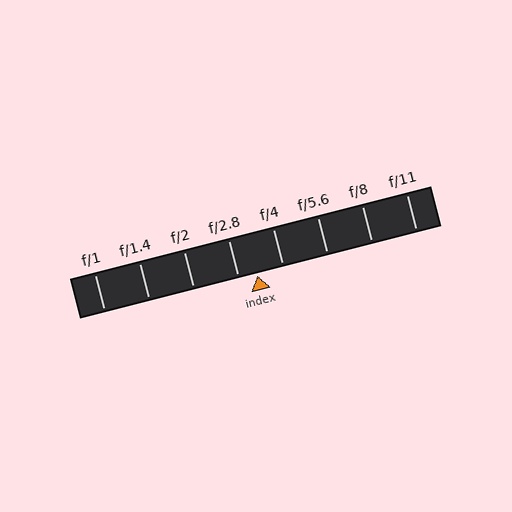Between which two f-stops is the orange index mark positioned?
The index mark is between f/2.8 and f/4.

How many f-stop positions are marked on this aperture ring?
There are 8 f-stop positions marked.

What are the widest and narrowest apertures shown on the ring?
The widest aperture shown is f/1 and the narrowest is f/11.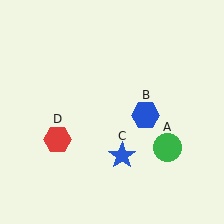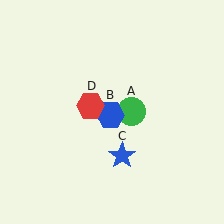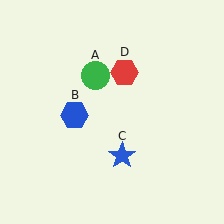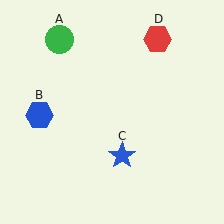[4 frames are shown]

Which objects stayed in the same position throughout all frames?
Blue star (object C) remained stationary.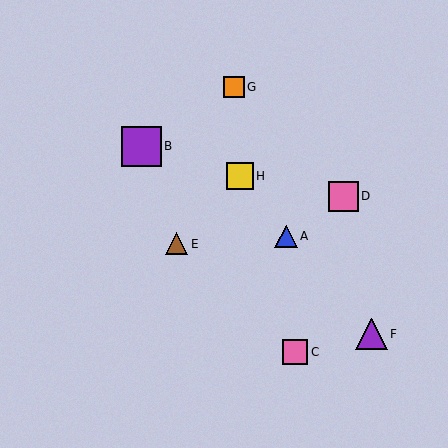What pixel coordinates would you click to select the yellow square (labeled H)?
Click at (240, 176) to select the yellow square H.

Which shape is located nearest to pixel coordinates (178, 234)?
The brown triangle (labeled E) at (177, 244) is nearest to that location.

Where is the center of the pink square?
The center of the pink square is at (295, 352).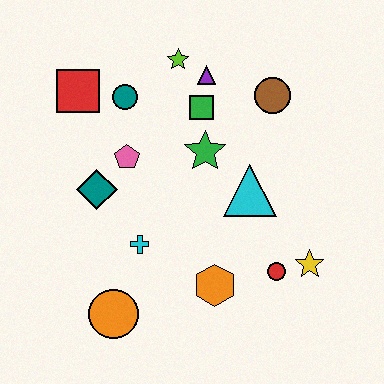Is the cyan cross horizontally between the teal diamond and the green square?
Yes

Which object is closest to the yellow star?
The red circle is closest to the yellow star.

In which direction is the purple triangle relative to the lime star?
The purple triangle is to the right of the lime star.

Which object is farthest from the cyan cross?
The brown circle is farthest from the cyan cross.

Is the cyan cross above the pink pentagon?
No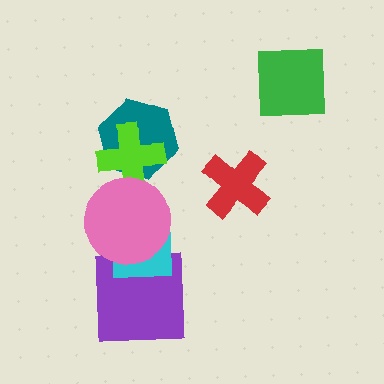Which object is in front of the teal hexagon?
The lime cross is in front of the teal hexagon.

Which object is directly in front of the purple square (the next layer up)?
The cyan square is directly in front of the purple square.